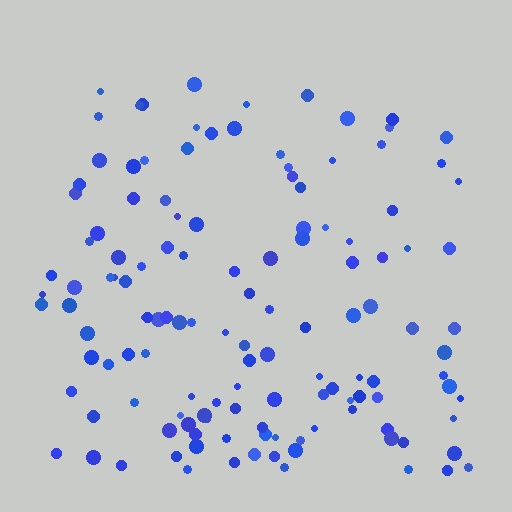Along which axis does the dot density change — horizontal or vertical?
Vertical.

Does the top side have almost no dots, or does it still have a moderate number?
Still a moderate number, just noticeably fewer than the bottom.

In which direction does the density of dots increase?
From top to bottom, with the bottom side densest.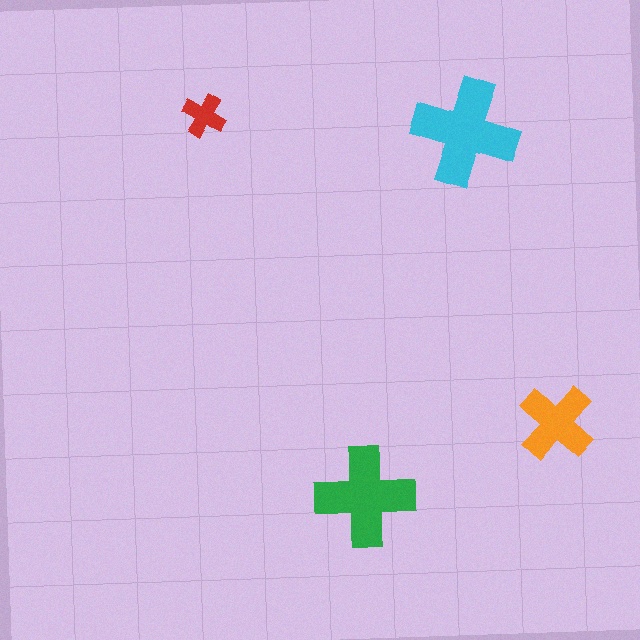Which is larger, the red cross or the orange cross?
The orange one.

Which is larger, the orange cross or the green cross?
The green one.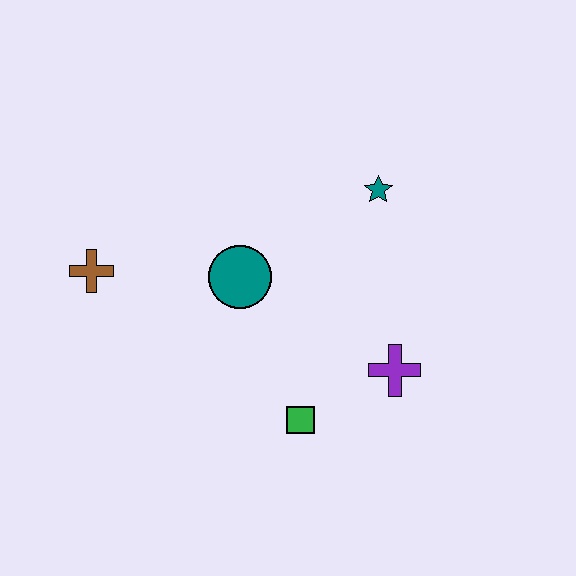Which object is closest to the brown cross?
The teal circle is closest to the brown cross.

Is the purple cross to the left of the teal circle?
No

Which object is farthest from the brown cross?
The purple cross is farthest from the brown cross.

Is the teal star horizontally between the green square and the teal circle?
No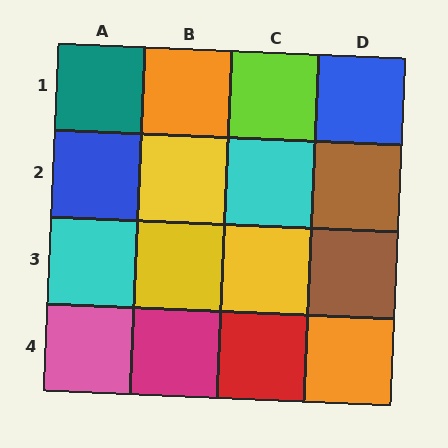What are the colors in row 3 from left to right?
Cyan, yellow, yellow, brown.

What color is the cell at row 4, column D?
Orange.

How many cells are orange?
2 cells are orange.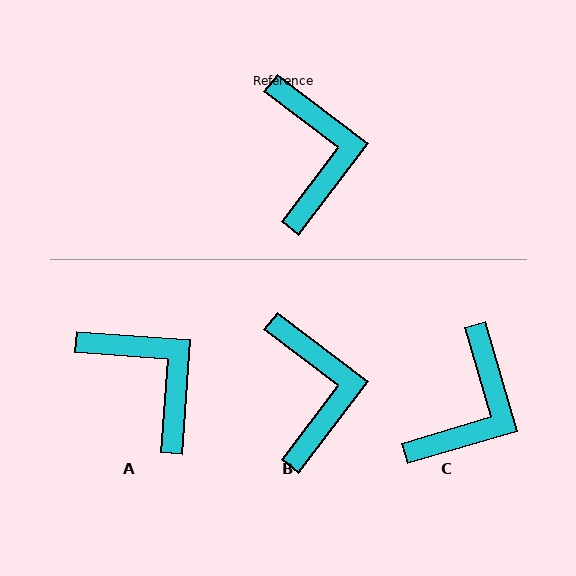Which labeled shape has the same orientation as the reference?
B.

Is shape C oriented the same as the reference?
No, it is off by about 36 degrees.